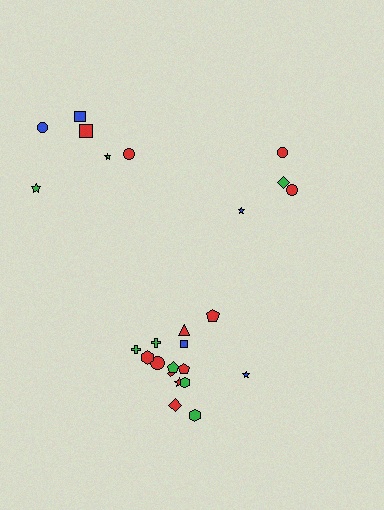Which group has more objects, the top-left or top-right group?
The top-left group.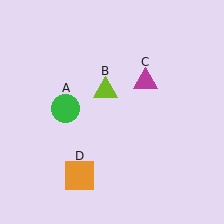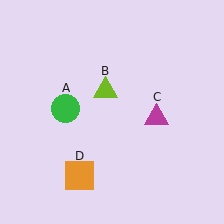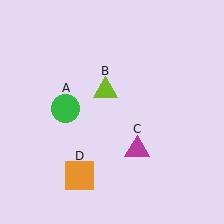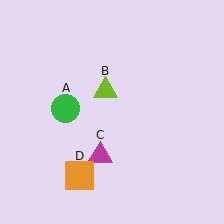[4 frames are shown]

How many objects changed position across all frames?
1 object changed position: magenta triangle (object C).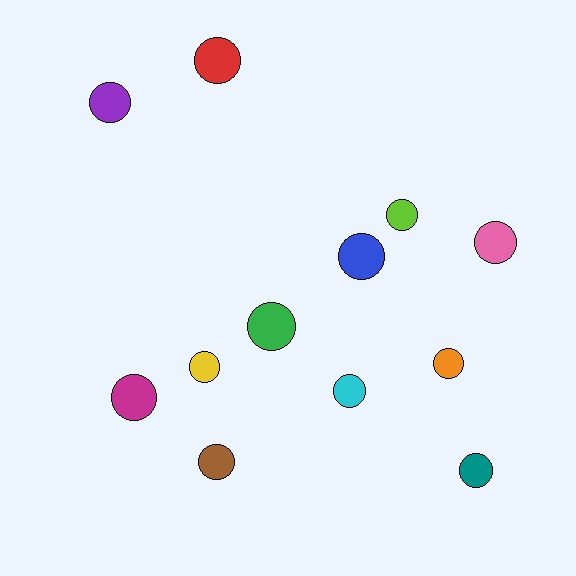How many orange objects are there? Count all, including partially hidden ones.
There is 1 orange object.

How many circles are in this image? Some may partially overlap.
There are 12 circles.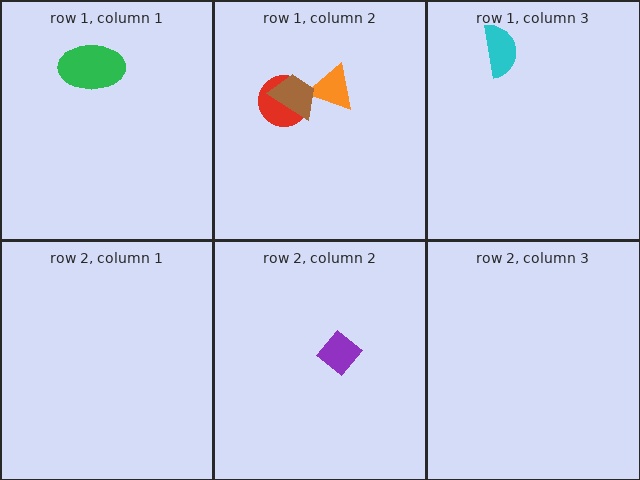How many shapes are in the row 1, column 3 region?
1.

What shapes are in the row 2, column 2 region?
The purple diamond.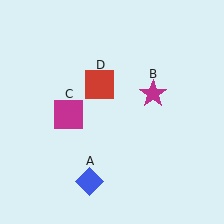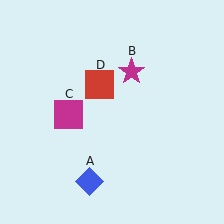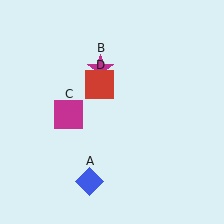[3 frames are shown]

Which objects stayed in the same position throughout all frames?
Blue diamond (object A) and magenta square (object C) and red square (object D) remained stationary.